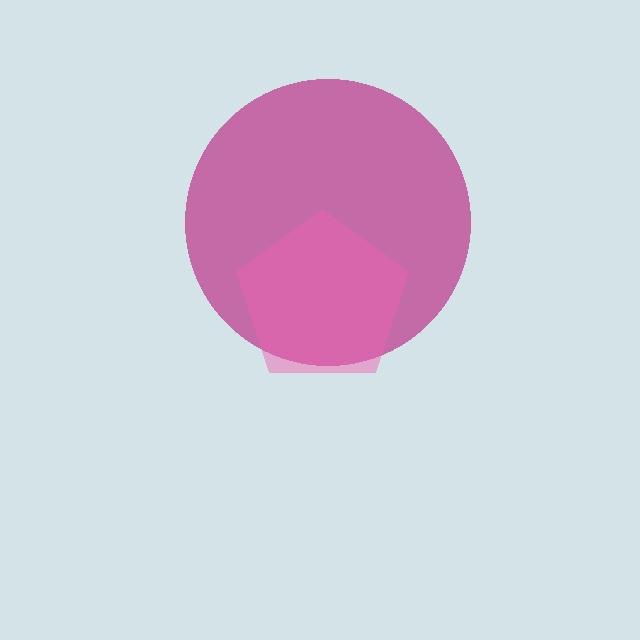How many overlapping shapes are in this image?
There are 2 overlapping shapes in the image.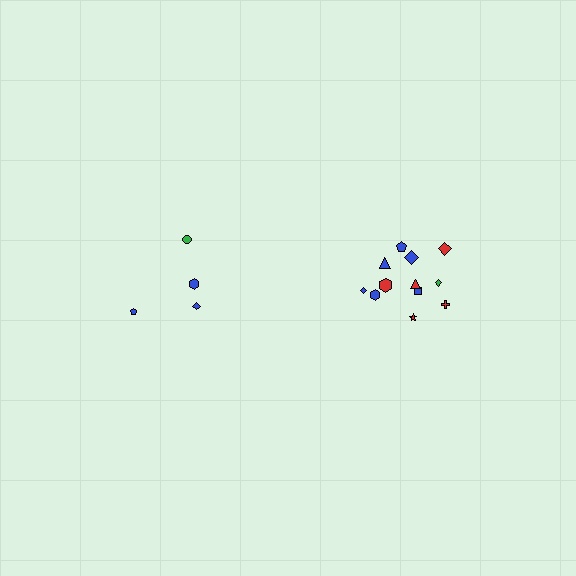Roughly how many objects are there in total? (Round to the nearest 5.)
Roughly 15 objects in total.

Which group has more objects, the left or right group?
The right group.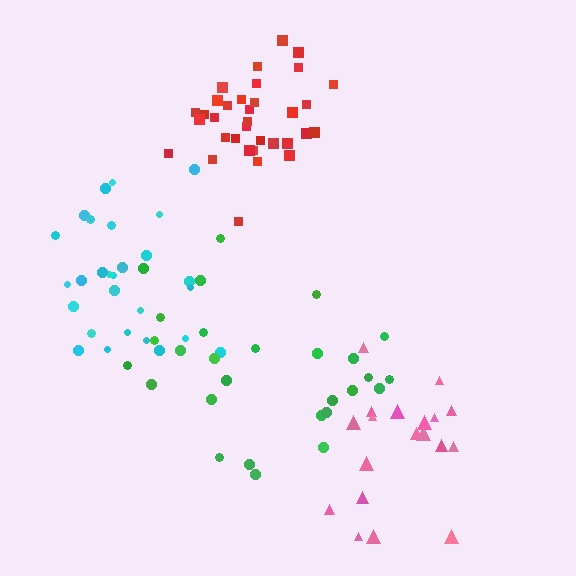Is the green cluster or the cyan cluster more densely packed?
Cyan.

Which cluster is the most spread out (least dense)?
Pink.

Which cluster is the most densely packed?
Red.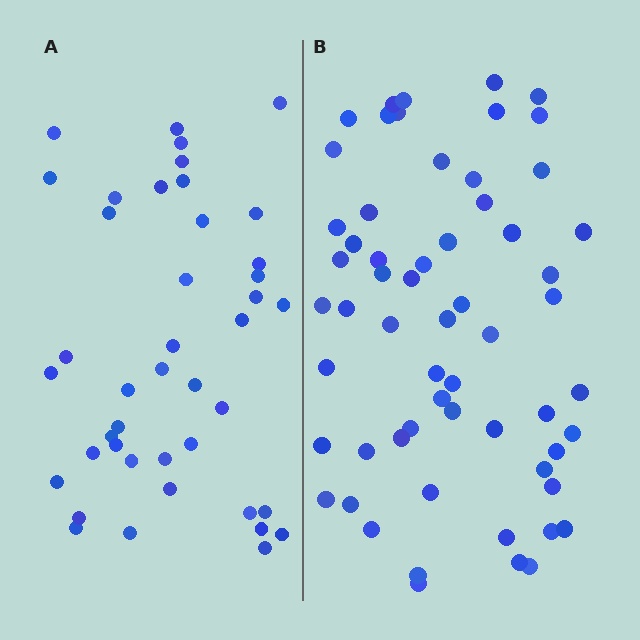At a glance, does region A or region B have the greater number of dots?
Region B (the right region) has more dots.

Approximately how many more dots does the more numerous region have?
Region B has approximately 20 more dots than region A.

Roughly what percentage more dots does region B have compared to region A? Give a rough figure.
About 45% more.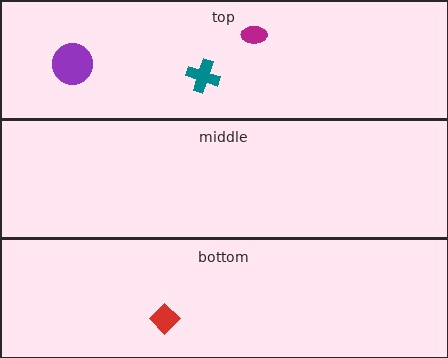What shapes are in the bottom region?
The red diamond.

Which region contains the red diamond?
The bottom region.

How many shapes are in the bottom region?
1.